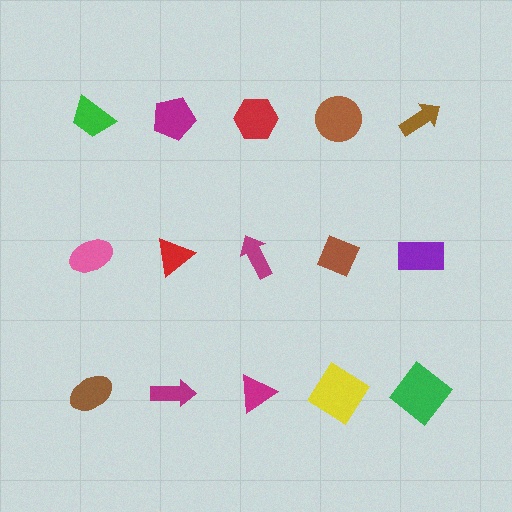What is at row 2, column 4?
A brown diamond.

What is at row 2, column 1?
A pink ellipse.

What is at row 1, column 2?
A magenta pentagon.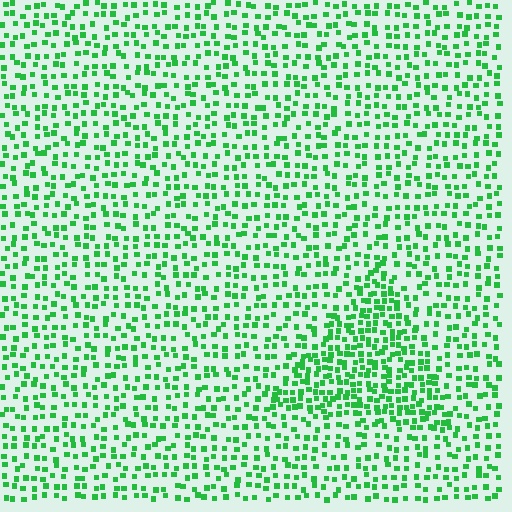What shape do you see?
I see a triangle.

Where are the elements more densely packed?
The elements are more densely packed inside the triangle boundary.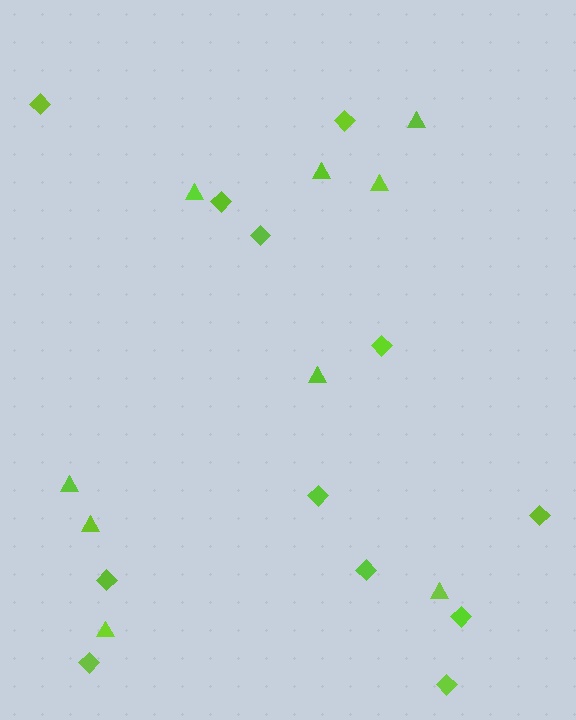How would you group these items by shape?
There are 2 groups: one group of triangles (9) and one group of diamonds (12).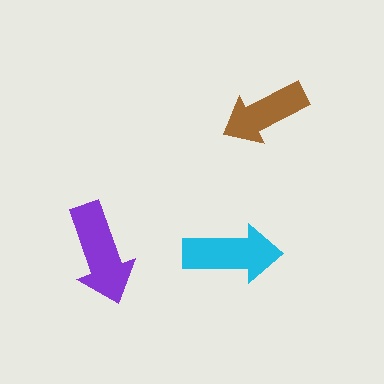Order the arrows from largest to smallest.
the purple one, the cyan one, the brown one.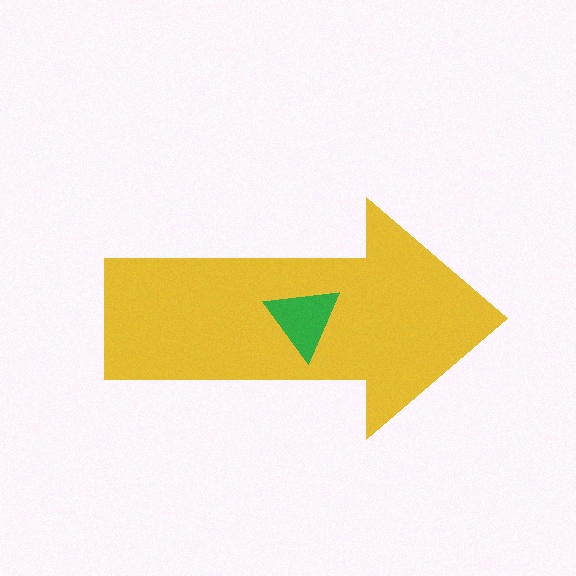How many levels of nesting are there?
2.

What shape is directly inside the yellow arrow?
The green triangle.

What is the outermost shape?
The yellow arrow.